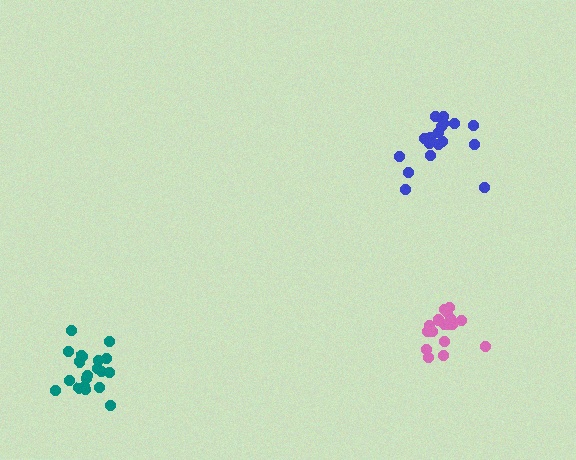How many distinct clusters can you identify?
There are 3 distinct clusters.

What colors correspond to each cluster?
The clusters are colored: pink, blue, teal.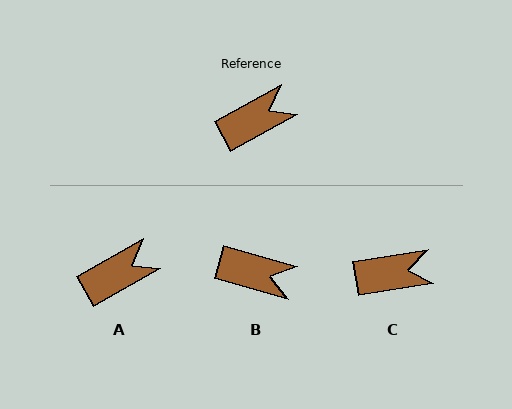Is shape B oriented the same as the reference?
No, it is off by about 45 degrees.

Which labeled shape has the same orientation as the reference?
A.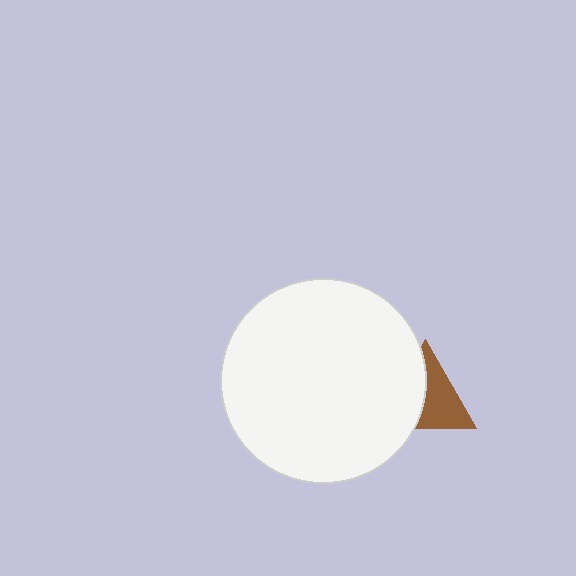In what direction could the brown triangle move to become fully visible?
The brown triangle could move right. That would shift it out from behind the white circle entirely.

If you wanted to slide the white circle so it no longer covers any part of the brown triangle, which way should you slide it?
Slide it left — that is the most direct way to separate the two shapes.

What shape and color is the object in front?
The object in front is a white circle.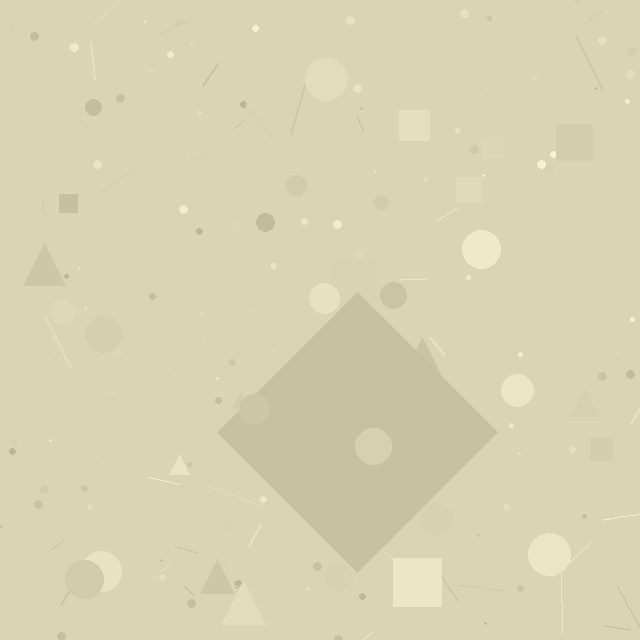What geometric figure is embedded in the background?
A diamond is embedded in the background.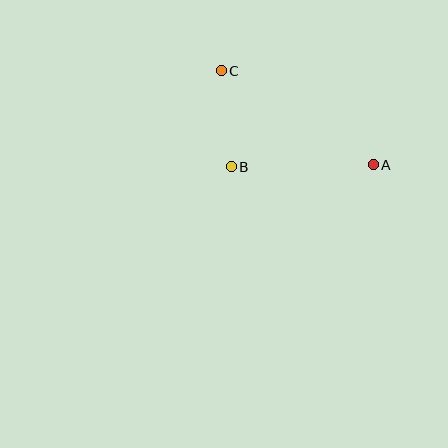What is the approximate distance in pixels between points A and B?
The distance between A and B is approximately 142 pixels.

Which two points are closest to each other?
Points B and C are closest to each other.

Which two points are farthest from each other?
Points A and C are farthest from each other.